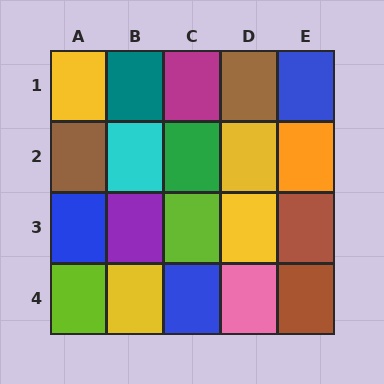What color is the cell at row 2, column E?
Orange.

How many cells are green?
1 cell is green.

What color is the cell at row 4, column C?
Blue.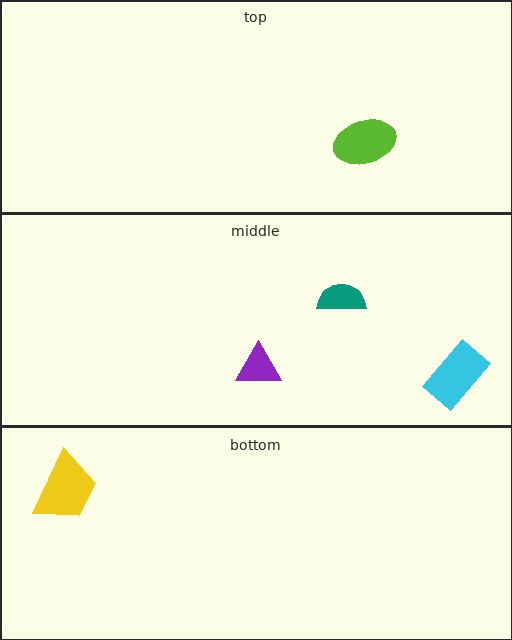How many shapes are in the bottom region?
1.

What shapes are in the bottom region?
The yellow trapezoid.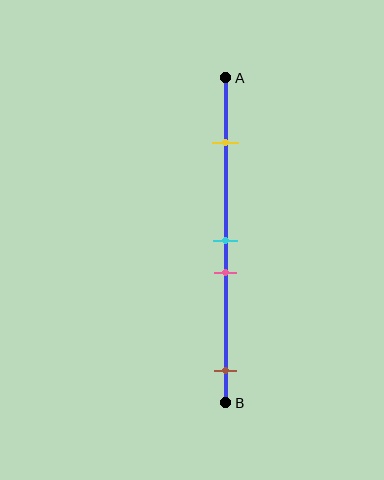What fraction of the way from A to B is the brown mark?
The brown mark is approximately 90% (0.9) of the way from A to B.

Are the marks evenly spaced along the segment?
No, the marks are not evenly spaced.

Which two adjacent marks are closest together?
The cyan and pink marks are the closest adjacent pair.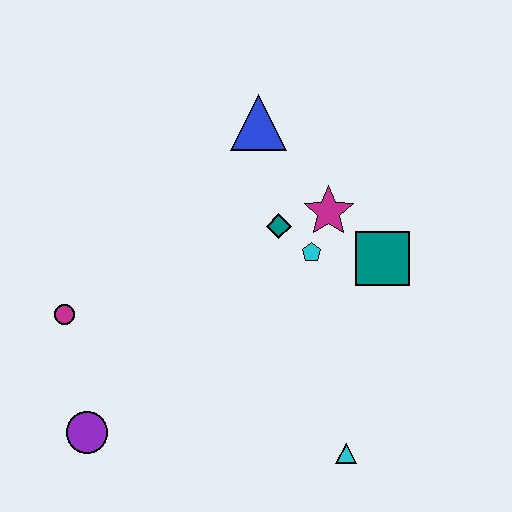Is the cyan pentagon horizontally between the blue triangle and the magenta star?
Yes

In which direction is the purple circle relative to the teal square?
The purple circle is to the left of the teal square.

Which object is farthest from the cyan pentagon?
The purple circle is farthest from the cyan pentagon.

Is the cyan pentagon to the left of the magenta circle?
No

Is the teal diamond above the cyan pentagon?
Yes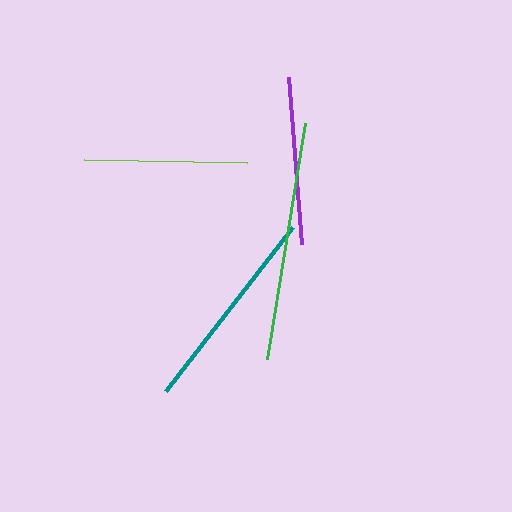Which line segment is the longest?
The green line is the longest at approximately 240 pixels.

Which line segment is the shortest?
The lime line is the shortest at approximately 164 pixels.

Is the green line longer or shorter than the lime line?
The green line is longer than the lime line.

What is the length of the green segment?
The green segment is approximately 240 pixels long.